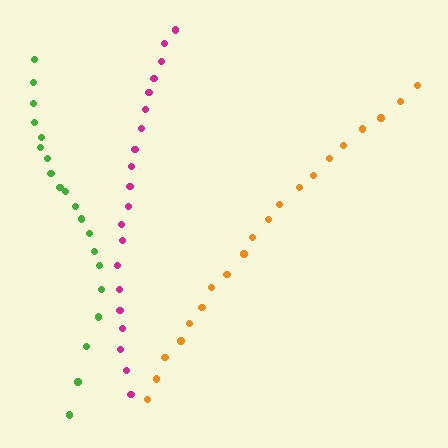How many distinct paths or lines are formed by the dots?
There are 3 distinct paths.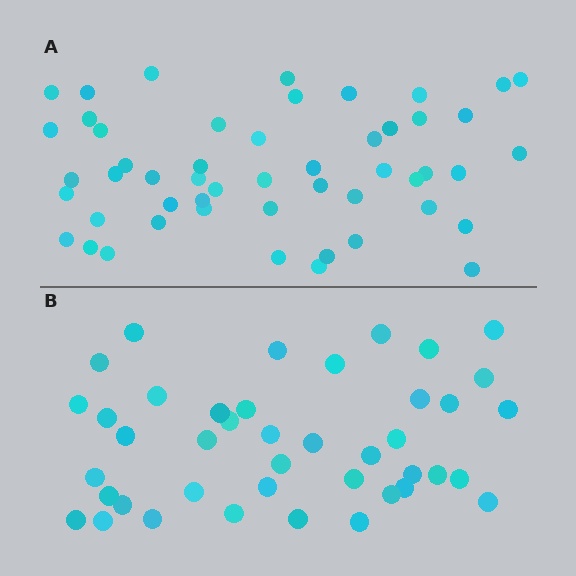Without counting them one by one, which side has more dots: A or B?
Region A (the top region) has more dots.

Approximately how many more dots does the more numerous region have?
Region A has roughly 8 or so more dots than region B.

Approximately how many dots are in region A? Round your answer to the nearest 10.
About 50 dots. (The exact count is 51, which rounds to 50.)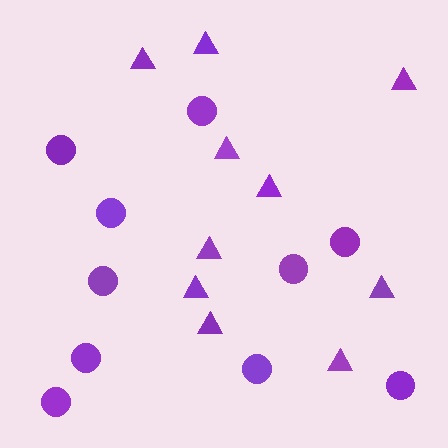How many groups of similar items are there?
There are 2 groups: one group of circles (10) and one group of triangles (10).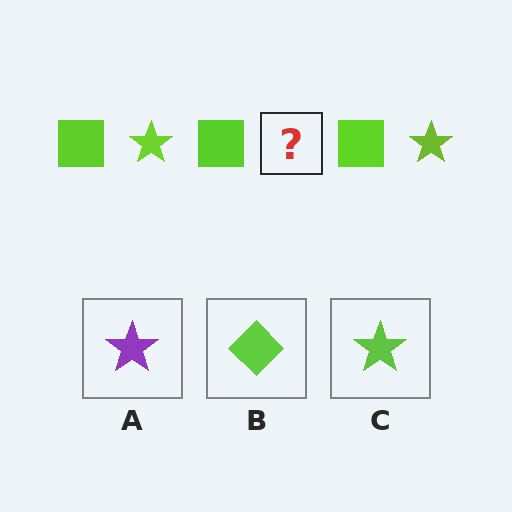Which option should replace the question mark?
Option C.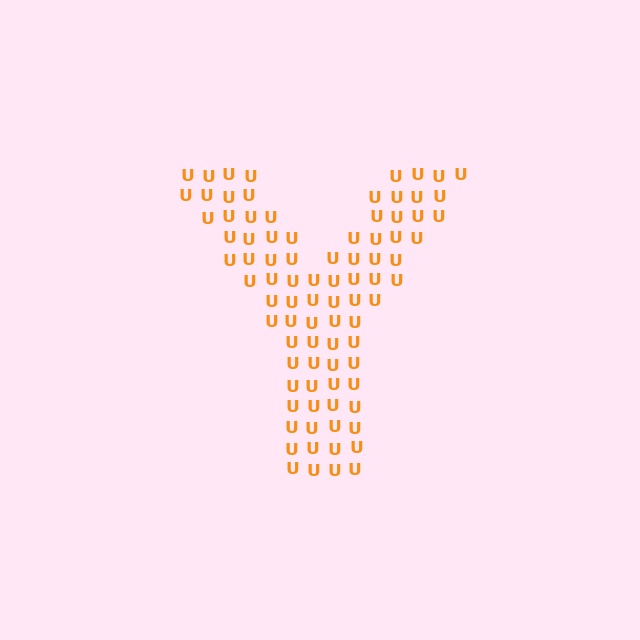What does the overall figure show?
The overall figure shows the letter Y.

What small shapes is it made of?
It is made of small letter U's.